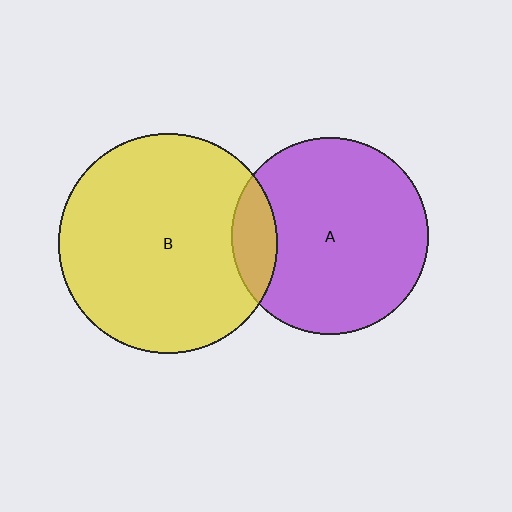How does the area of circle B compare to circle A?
Approximately 1.2 times.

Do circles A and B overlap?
Yes.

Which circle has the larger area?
Circle B (yellow).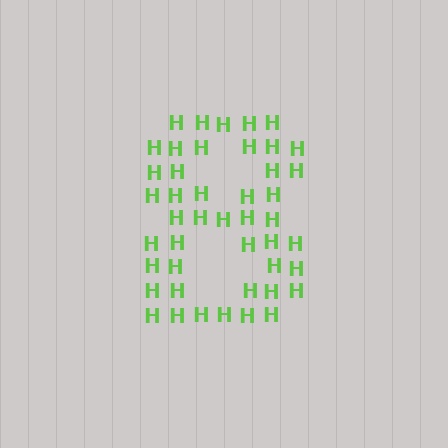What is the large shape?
The large shape is the digit 8.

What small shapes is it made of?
It is made of small letter H's.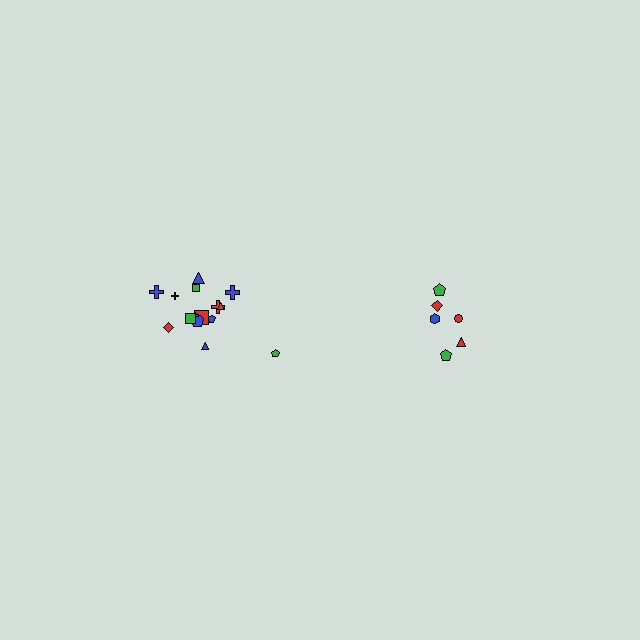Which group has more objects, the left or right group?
The left group.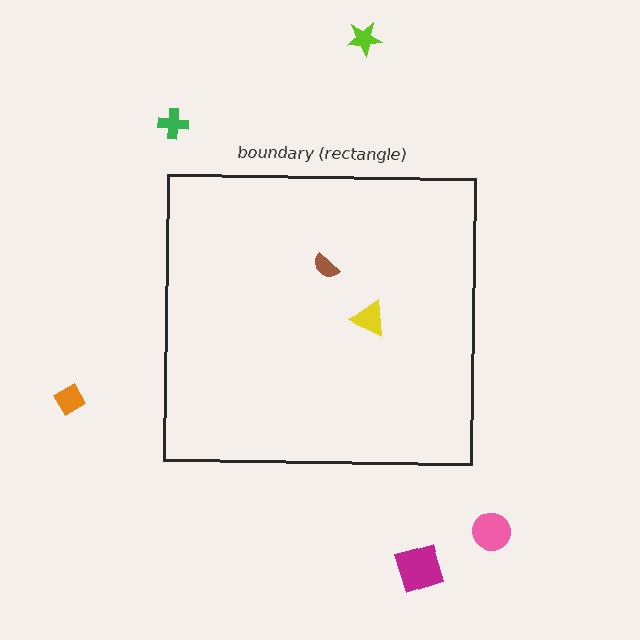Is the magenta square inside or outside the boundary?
Outside.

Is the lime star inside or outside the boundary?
Outside.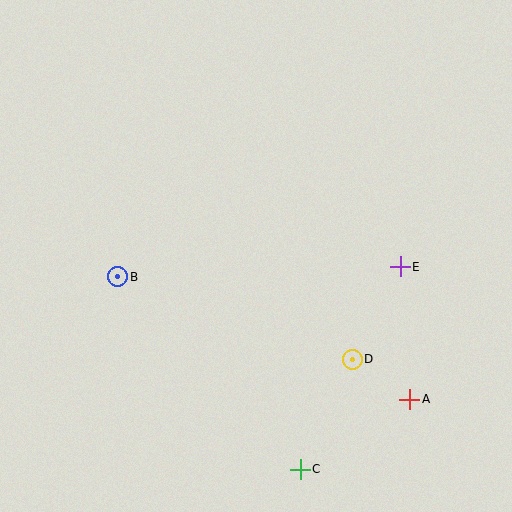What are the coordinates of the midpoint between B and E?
The midpoint between B and E is at (259, 272).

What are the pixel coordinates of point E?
Point E is at (400, 267).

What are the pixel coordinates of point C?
Point C is at (300, 469).